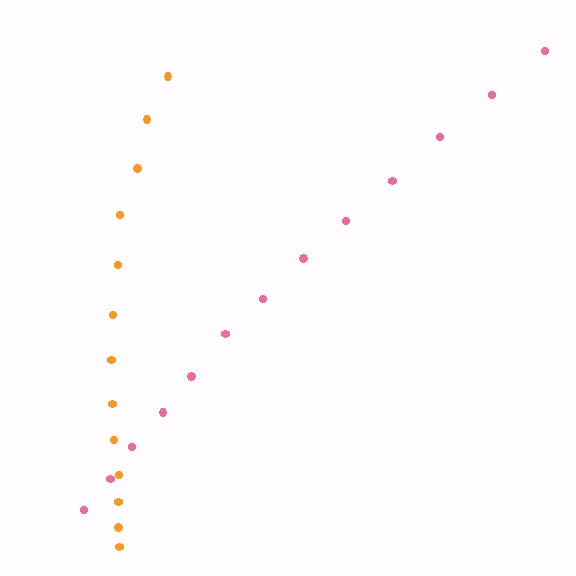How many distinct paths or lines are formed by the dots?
There are 2 distinct paths.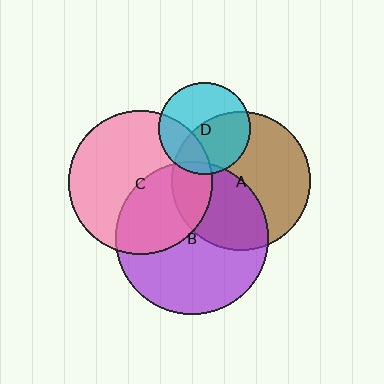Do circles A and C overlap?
Yes.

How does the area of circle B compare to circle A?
Approximately 1.2 times.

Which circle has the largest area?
Circle B (purple).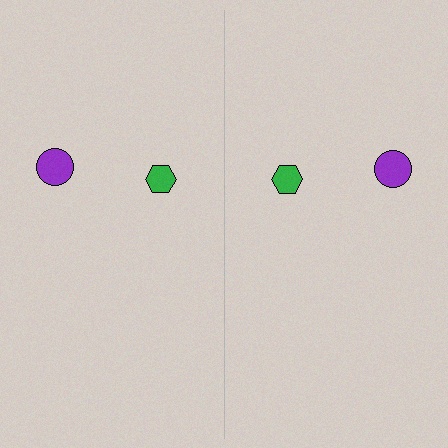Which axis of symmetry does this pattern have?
The pattern has a vertical axis of symmetry running through the center of the image.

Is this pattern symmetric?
Yes, this pattern has bilateral (reflection) symmetry.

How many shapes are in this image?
There are 4 shapes in this image.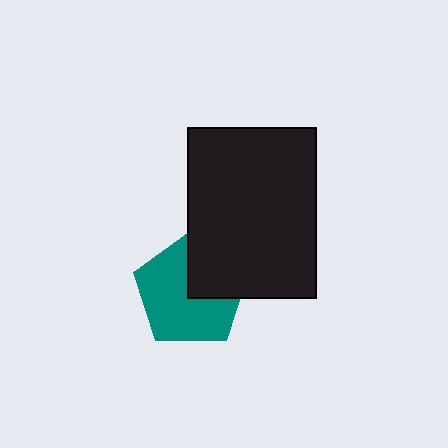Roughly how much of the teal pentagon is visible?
Most of it is visible (roughly 67%).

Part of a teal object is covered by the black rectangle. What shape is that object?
It is a pentagon.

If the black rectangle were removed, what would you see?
You would see the complete teal pentagon.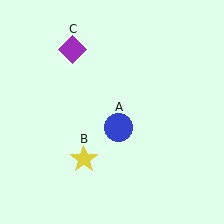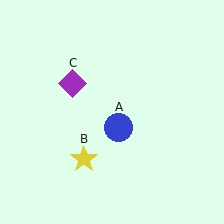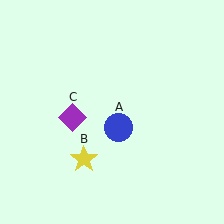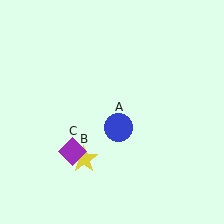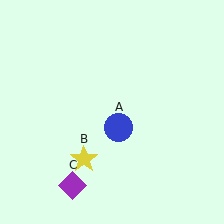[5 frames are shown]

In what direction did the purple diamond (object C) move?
The purple diamond (object C) moved down.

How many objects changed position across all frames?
1 object changed position: purple diamond (object C).